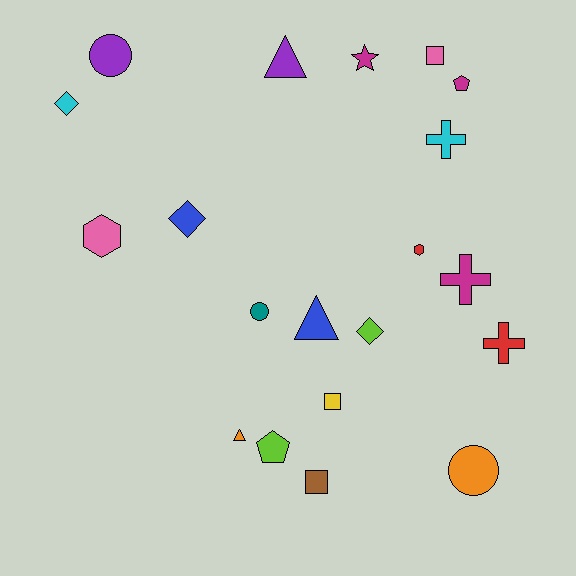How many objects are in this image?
There are 20 objects.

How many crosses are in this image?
There are 3 crosses.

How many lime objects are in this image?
There are 2 lime objects.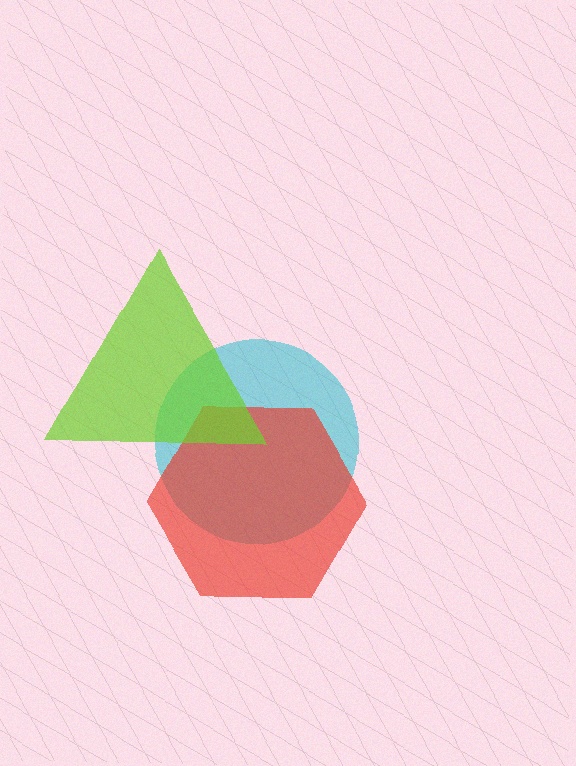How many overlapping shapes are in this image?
There are 3 overlapping shapes in the image.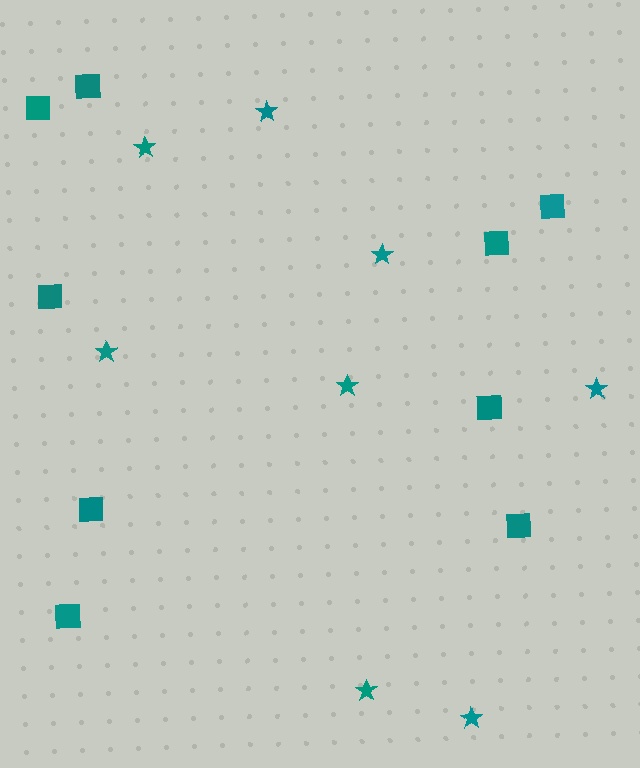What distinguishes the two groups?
There are 2 groups: one group of squares (9) and one group of stars (8).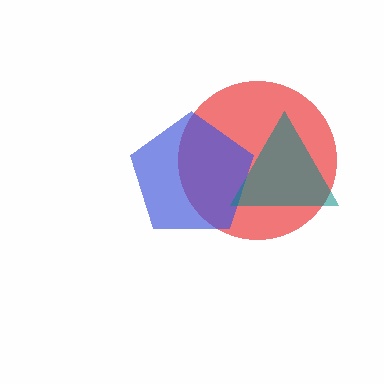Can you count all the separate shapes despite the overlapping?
Yes, there are 3 separate shapes.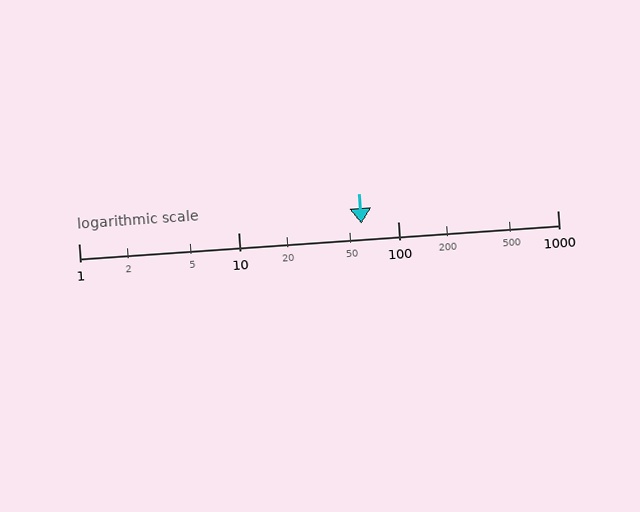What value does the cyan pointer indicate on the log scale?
The pointer indicates approximately 59.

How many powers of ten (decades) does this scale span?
The scale spans 3 decades, from 1 to 1000.